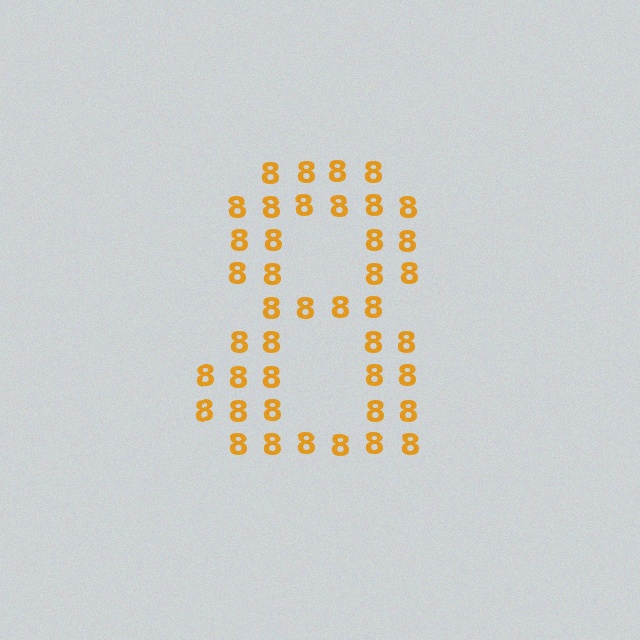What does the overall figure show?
The overall figure shows the digit 8.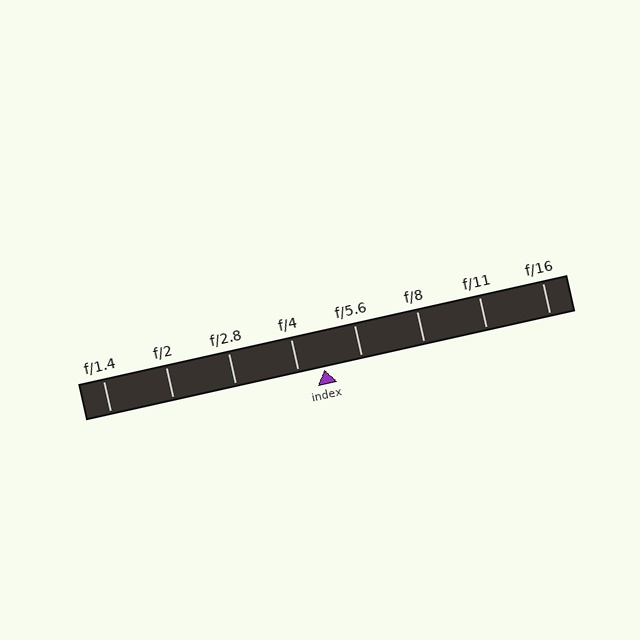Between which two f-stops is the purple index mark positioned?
The index mark is between f/4 and f/5.6.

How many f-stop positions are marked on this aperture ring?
There are 8 f-stop positions marked.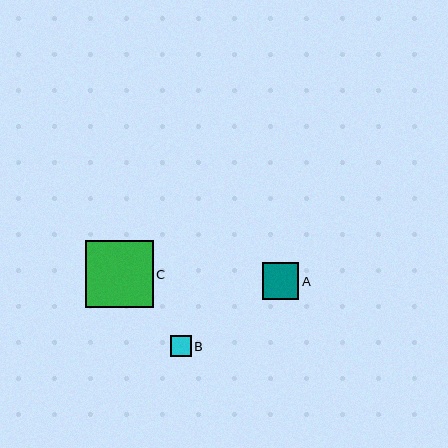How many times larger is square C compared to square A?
Square C is approximately 1.8 times the size of square A.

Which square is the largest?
Square C is the largest with a size of approximately 67 pixels.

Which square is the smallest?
Square B is the smallest with a size of approximately 21 pixels.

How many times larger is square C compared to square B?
Square C is approximately 3.2 times the size of square B.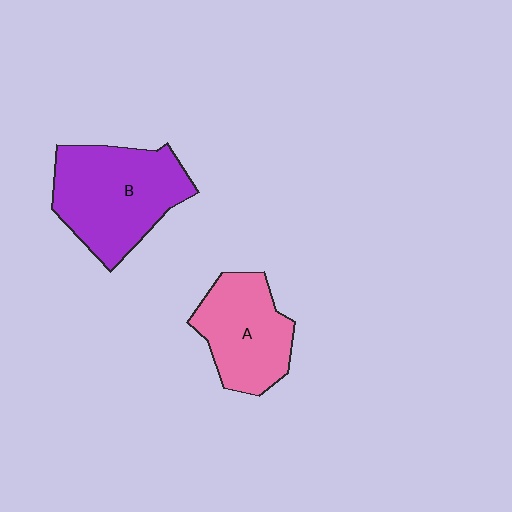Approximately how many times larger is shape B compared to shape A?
Approximately 1.3 times.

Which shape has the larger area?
Shape B (purple).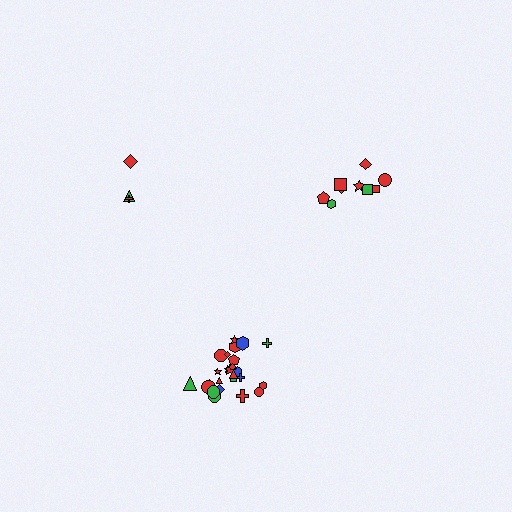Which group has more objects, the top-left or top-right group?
The top-right group.